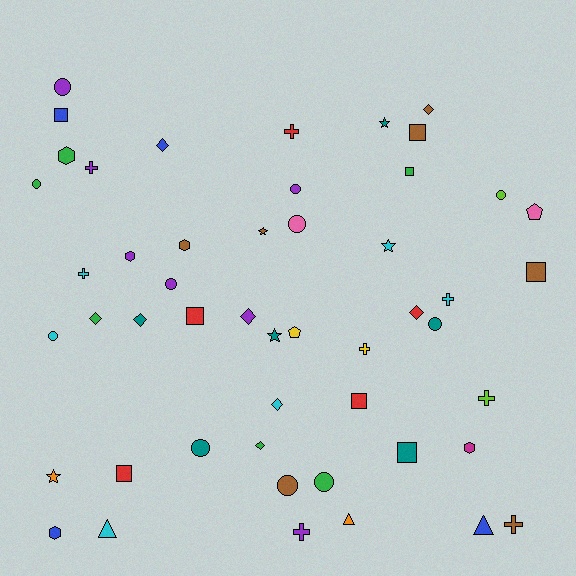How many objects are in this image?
There are 50 objects.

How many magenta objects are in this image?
There is 1 magenta object.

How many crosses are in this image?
There are 8 crosses.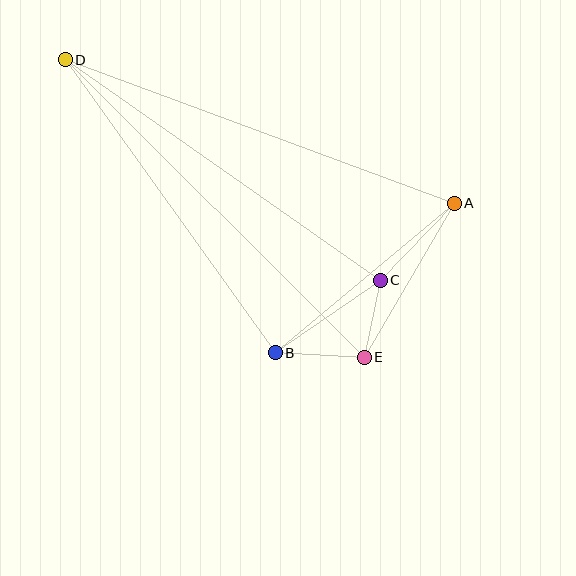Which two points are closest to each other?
Points C and E are closest to each other.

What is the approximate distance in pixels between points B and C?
The distance between B and C is approximately 127 pixels.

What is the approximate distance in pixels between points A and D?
The distance between A and D is approximately 415 pixels.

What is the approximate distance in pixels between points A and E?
The distance between A and E is approximately 179 pixels.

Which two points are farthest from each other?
Points D and E are farthest from each other.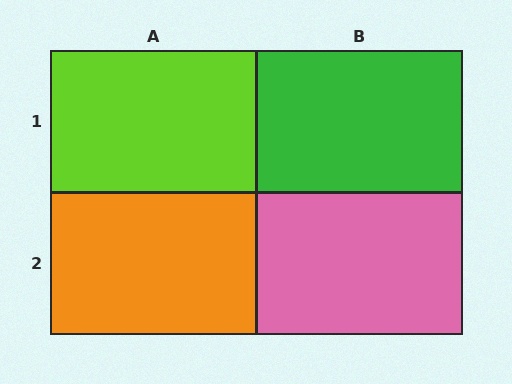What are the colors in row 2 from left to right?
Orange, pink.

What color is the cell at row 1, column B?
Green.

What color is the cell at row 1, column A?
Lime.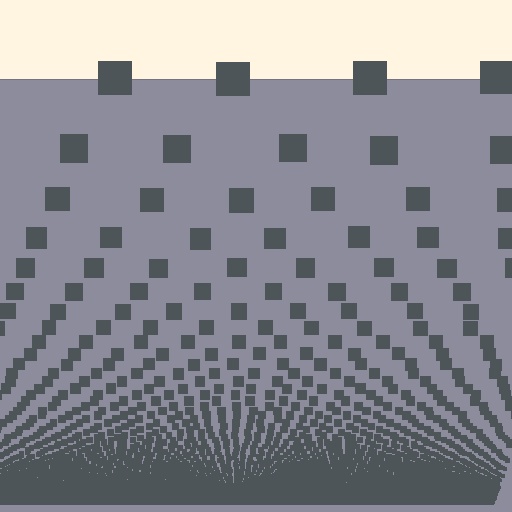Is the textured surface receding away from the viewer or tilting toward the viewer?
The surface appears to tilt toward the viewer. Texture elements get larger and sparser toward the top.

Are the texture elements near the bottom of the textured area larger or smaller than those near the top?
Smaller. The gradient is inverted — elements near the bottom are smaller and denser.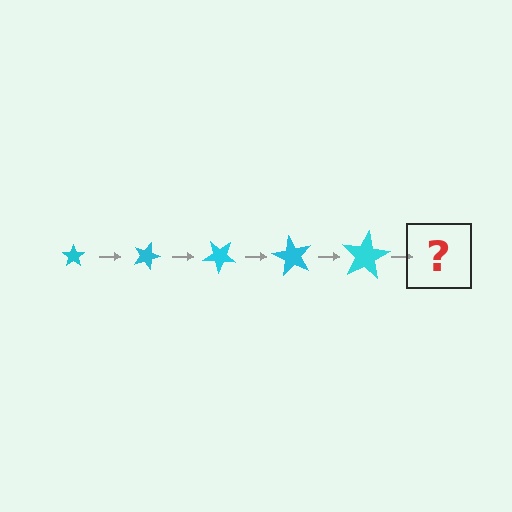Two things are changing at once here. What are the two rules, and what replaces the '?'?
The two rules are that the star grows larger each step and it rotates 20 degrees each step. The '?' should be a star, larger than the previous one and rotated 100 degrees from the start.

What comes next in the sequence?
The next element should be a star, larger than the previous one and rotated 100 degrees from the start.